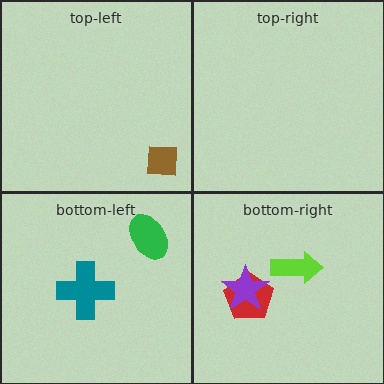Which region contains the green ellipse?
The bottom-left region.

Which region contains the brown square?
The top-left region.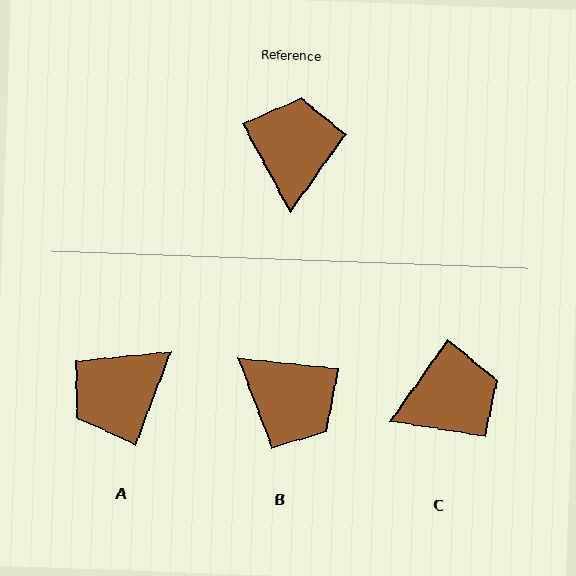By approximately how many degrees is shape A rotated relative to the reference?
Approximately 132 degrees counter-clockwise.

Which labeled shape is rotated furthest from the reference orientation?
A, about 132 degrees away.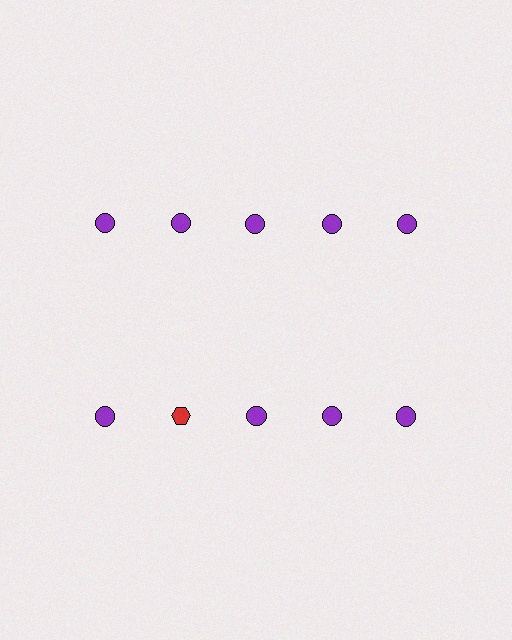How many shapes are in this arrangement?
There are 10 shapes arranged in a grid pattern.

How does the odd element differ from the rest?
It differs in both color (red instead of purple) and shape (hexagon instead of circle).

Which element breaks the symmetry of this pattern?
The red hexagon in the second row, second from left column breaks the symmetry. All other shapes are purple circles.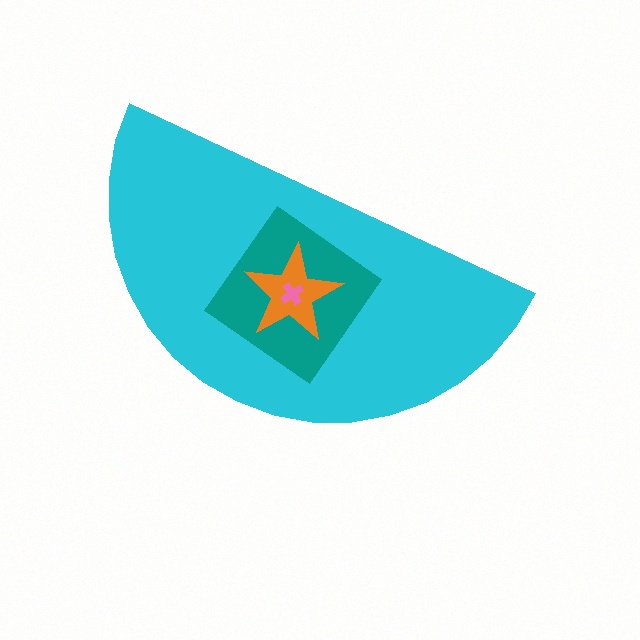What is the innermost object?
The pink cross.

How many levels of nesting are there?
4.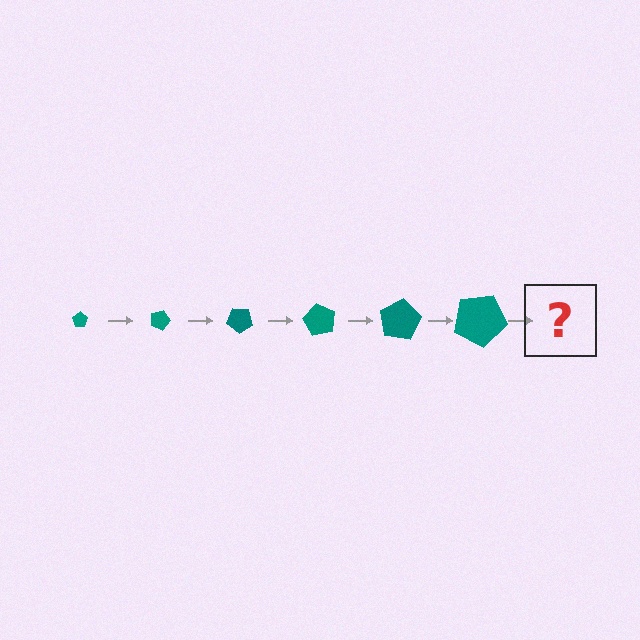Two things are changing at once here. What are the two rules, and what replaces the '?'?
The two rules are that the pentagon grows larger each step and it rotates 20 degrees each step. The '?' should be a pentagon, larger than the previous one and rotated 120 degrees from the start.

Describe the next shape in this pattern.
It should be a pentagon, larger than the previous one and rotated 120 degrees from the start.